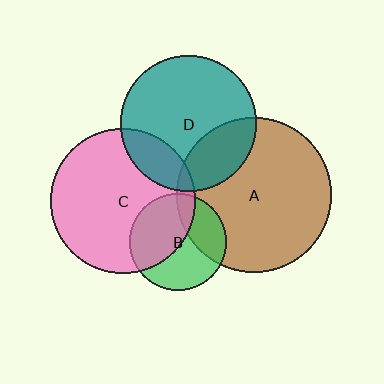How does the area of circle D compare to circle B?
Approximately 2.0 times.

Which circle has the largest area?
Circle A (brown).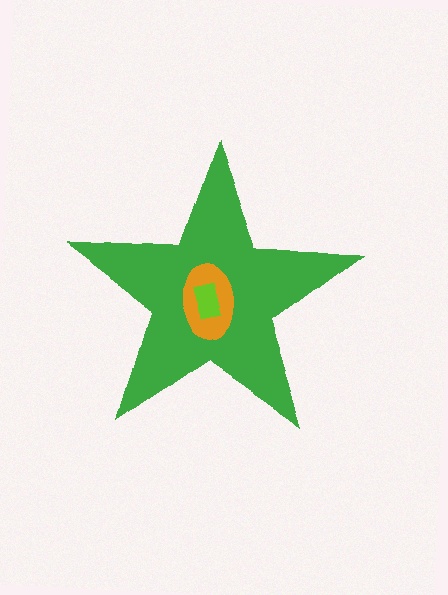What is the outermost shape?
The green star.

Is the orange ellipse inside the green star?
Yes.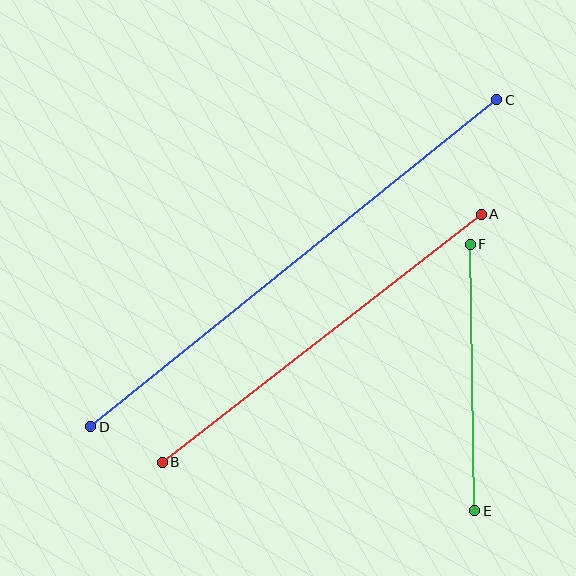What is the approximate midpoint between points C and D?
The midpoint is at approximately (294, 263) pixels.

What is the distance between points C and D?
The distance is approximately 521 pixels.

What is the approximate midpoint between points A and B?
The midpoint is at approximately (322, 338) pixels.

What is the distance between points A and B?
The distance is approximately 404 pixels.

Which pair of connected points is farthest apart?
Points C and D are farthest apart.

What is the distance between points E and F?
The distance is approximately 266 pixels.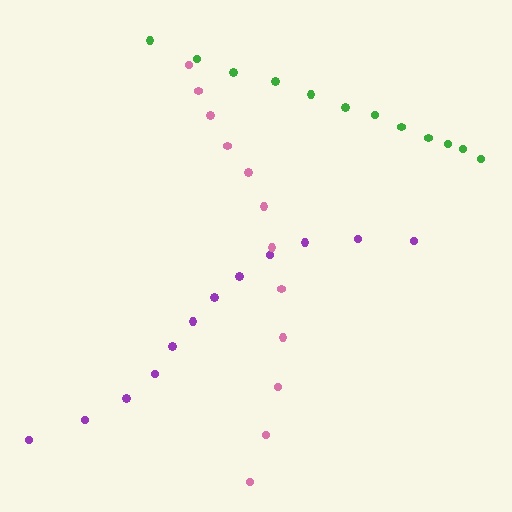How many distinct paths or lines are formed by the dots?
There are 3 distinct paths.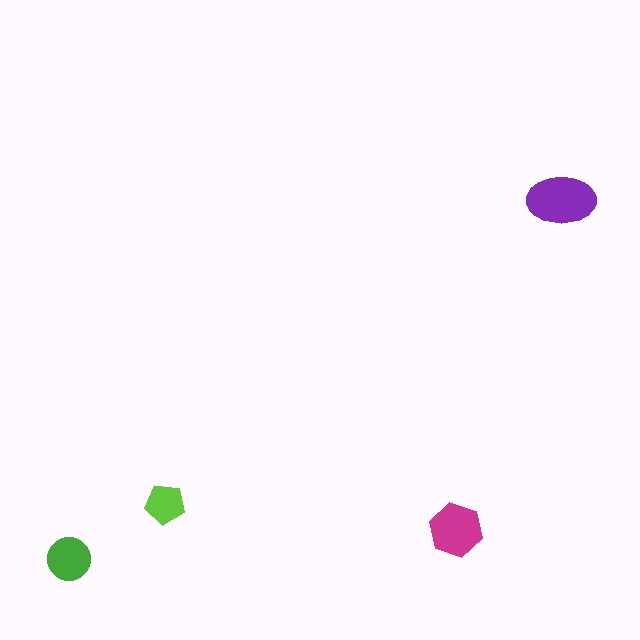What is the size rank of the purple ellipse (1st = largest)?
1st.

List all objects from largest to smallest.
The purple ellipse, the magenta hexagon, the green circle, the lime pentagon.